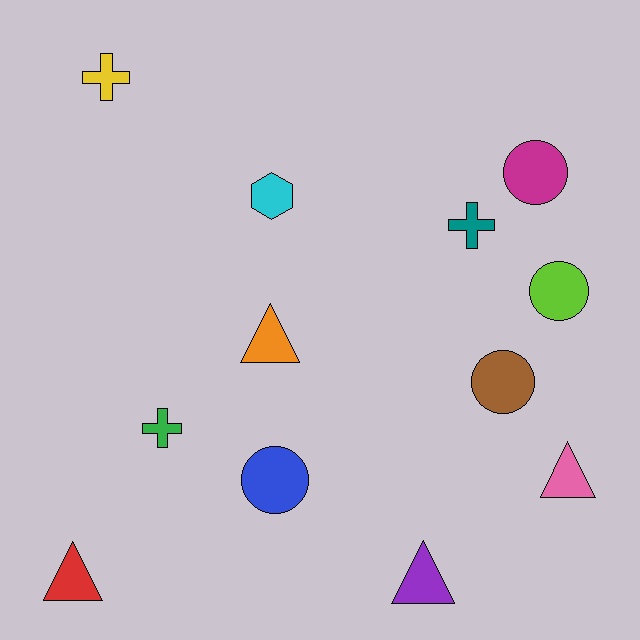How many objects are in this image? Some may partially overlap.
There are 12 objects.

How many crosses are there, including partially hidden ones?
There are 3 crosses.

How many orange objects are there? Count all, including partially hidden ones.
There is 1 orange object.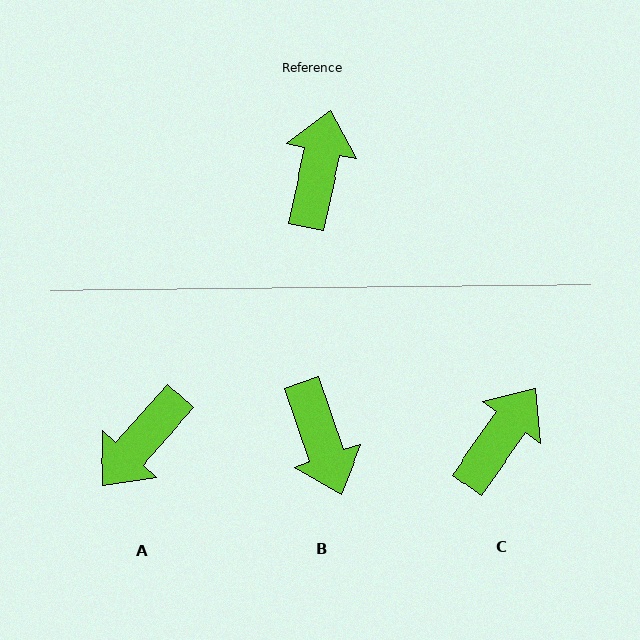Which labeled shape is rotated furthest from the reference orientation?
A, about 151 degrees away.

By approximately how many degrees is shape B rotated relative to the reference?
Approximately 149 degrees clockwise.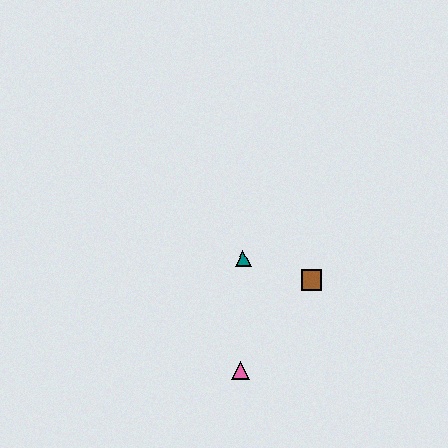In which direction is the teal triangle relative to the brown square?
The teal triangle is to the left of the brown square.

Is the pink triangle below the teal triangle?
Yes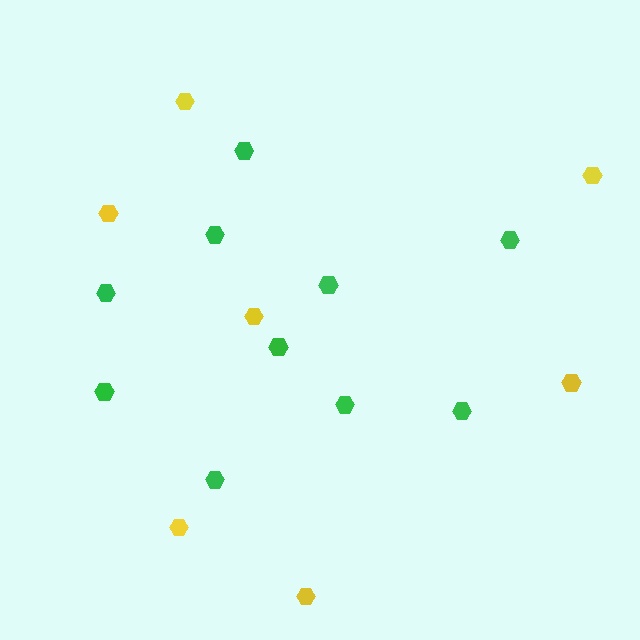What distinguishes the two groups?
There are 2 groups: one group of green hexagons (10) and one group of yellow hexagons (7).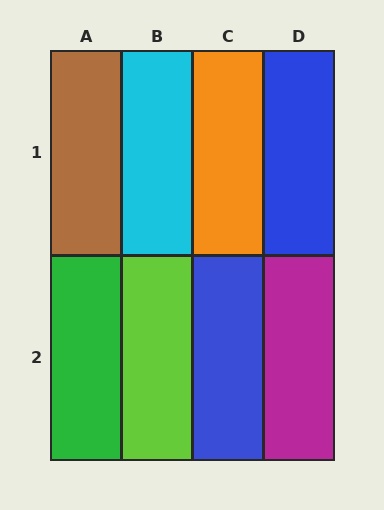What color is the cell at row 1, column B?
Cyan.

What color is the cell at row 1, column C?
Orange.